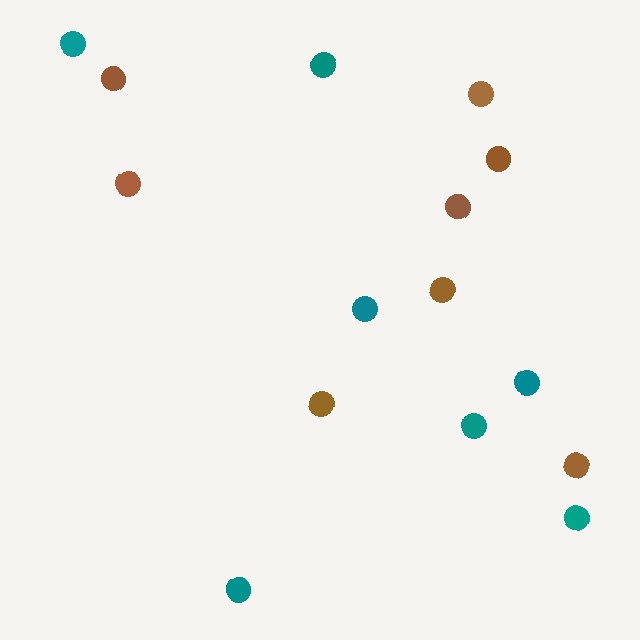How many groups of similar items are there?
There are 2 groups: one group of teal circles (7) and one group of brown circles (8).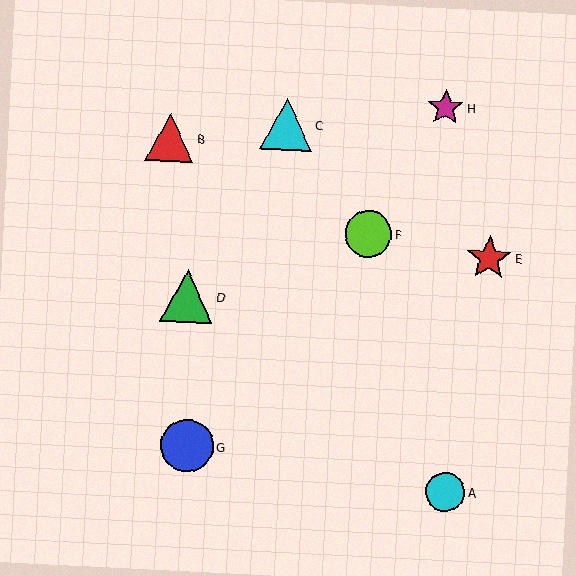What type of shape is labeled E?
Shape E is a red star.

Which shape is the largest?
The blue circle (labeled G) is the largest.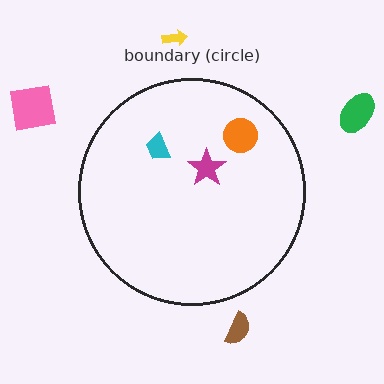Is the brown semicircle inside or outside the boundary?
Outside.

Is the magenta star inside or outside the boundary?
Inside.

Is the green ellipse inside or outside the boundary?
Outside.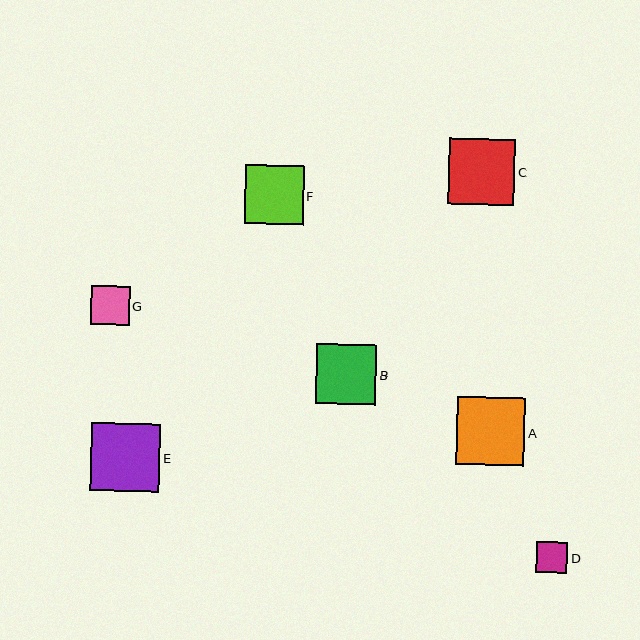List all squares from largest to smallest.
From largest to smallest: E, A, C, B, F, G, D.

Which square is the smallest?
Square D is the smallest with a size of approximately 31 pixels.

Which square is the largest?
Square E is the largest with a size of approximately 69 pixels.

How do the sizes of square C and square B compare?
Square C and square B are approximately the same size.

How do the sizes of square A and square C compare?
Square A and square C are approximately the same size.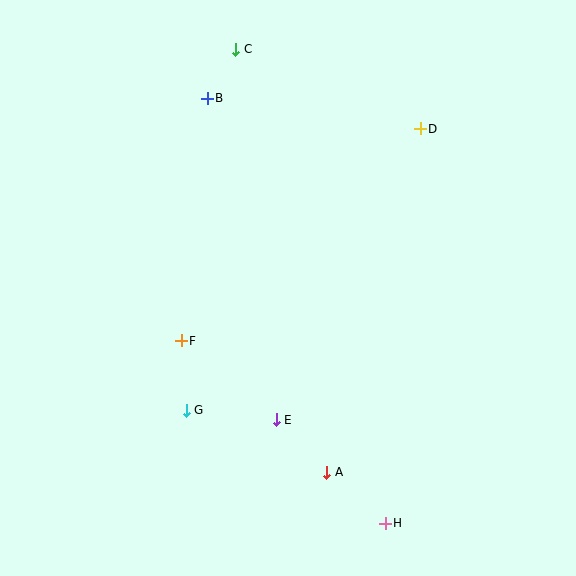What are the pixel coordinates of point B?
Point B is at (207, 98).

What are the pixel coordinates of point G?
Point G is at (186, 410).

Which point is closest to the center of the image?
Point F at (181, 341) is closest to the center.